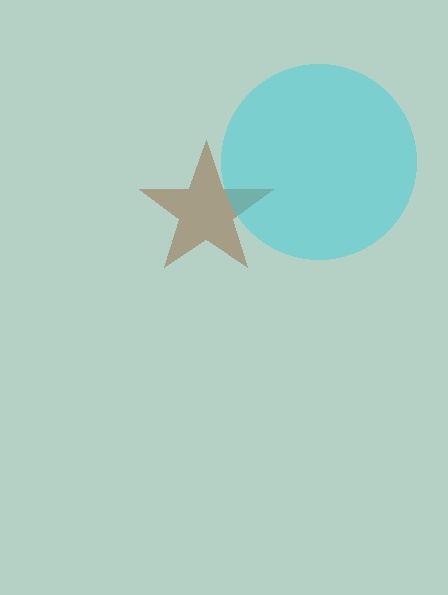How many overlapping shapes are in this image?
There are 2 overlapping shapes in the image.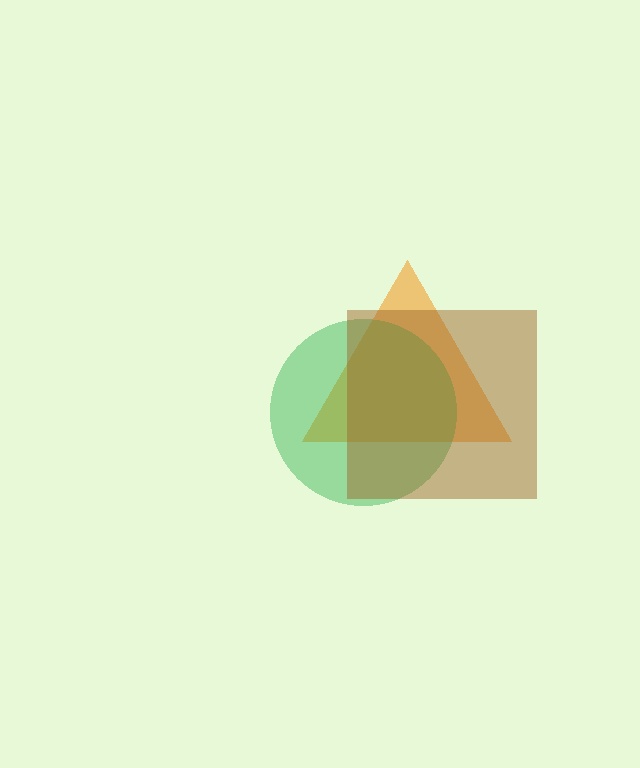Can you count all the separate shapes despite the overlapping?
Yes, there are 3 separate shapes.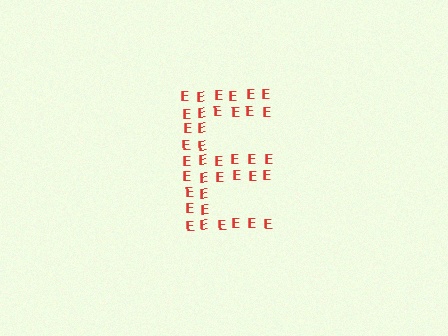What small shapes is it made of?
It is made of small letter E's.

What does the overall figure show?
The overall figure shows the letter E.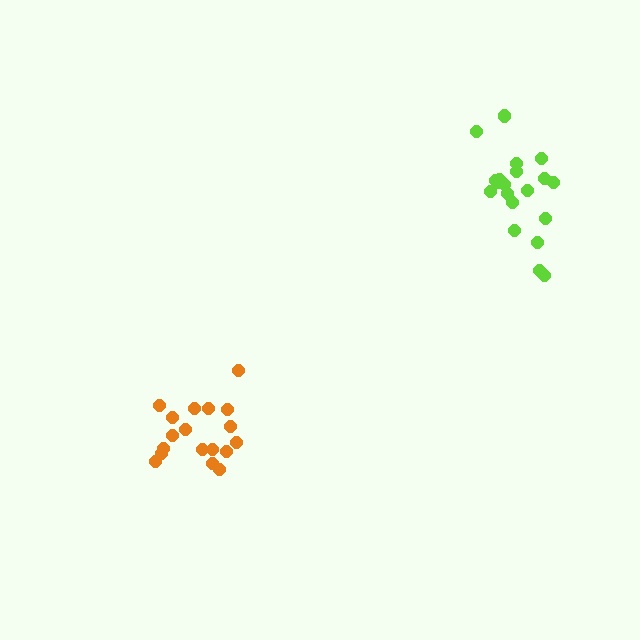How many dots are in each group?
Group 1: 20 dots, Group 2: 18 dots (38 total).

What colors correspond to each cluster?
The clusters are colored: lime, orange.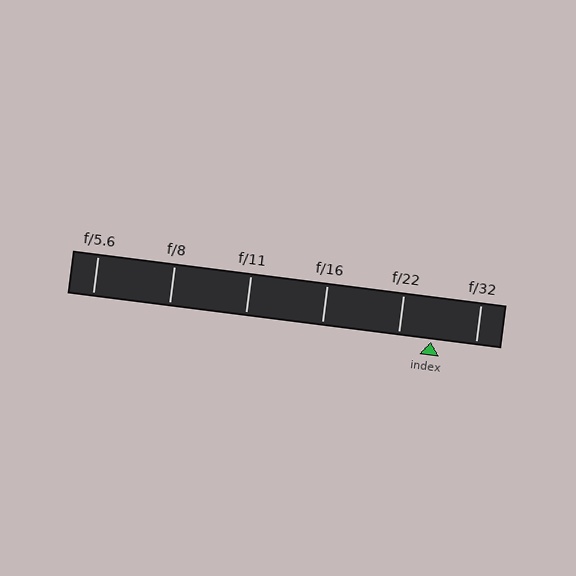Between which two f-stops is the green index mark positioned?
The index mark is between f/22 and f/32.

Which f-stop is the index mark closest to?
The index mark is closest to f/22.